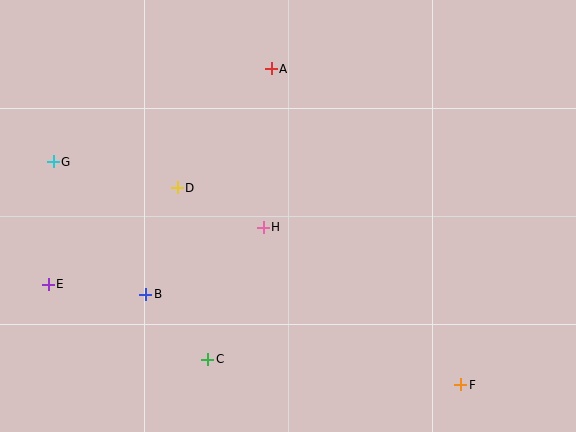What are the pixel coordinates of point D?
Point D is at (177, 188).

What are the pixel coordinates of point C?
Point C is at (208, 359).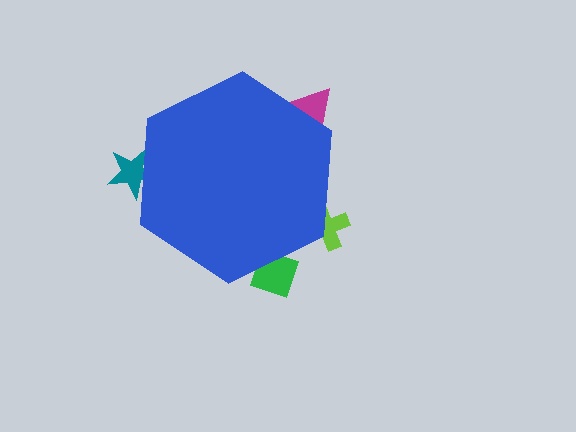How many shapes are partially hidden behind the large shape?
4 shapes are partially hidden.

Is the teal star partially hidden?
Yes, the teal star is partially hidden behind the blue hexagon.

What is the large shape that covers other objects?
A blue hexagon.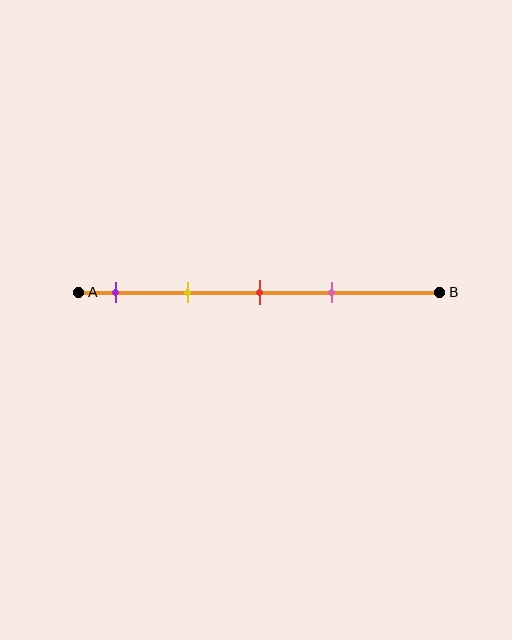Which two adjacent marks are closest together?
The red and pink marks are the closest adjacent pair.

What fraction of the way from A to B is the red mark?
The red mark is approximately 50% (0.5) of the way from A to B.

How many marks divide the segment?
There are 4 marks dividing the segment.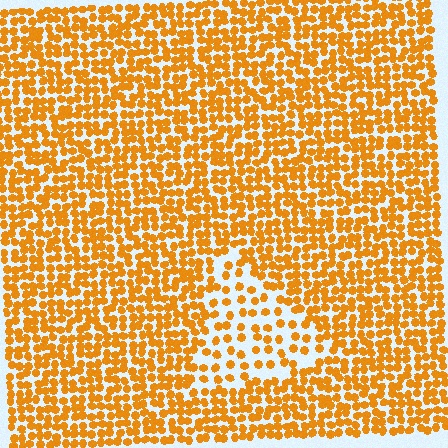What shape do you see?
I see a triangle.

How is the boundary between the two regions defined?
The boundary is defined by a change in element density (approximately 2.1x ratio). All elements are the same color, size, and shape.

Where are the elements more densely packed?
The elements are more densely packed outside the triangle boundary.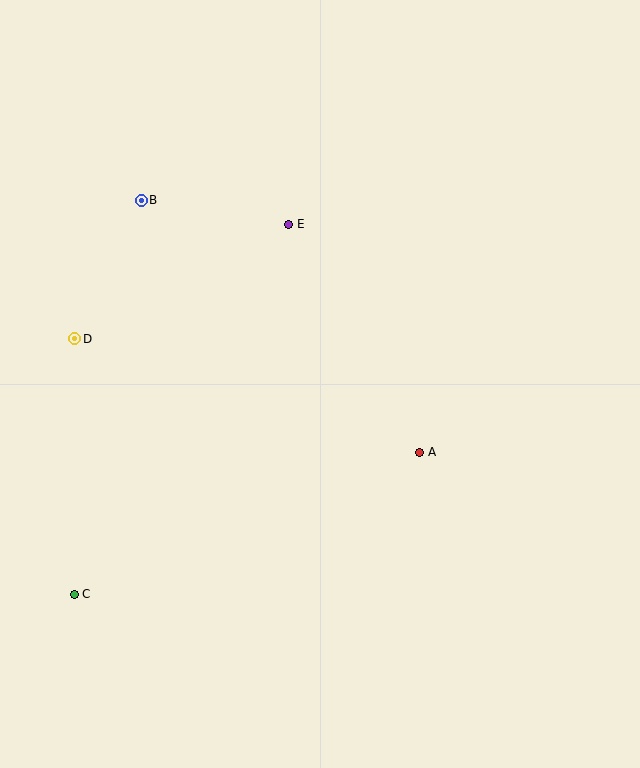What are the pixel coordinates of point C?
Point C is at (74, 594).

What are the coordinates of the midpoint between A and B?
The midpoint between A and B is at (281, 326).